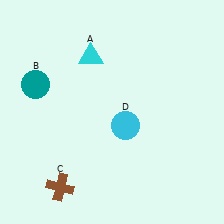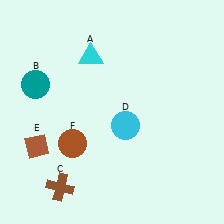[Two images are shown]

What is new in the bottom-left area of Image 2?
A brown diamond (E) was added in the bottom-left area of Image 2.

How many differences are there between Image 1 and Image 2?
There are 2 differences between the two images.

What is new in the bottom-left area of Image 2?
A brown circle (F) was added in the bottom-left area of Image 2.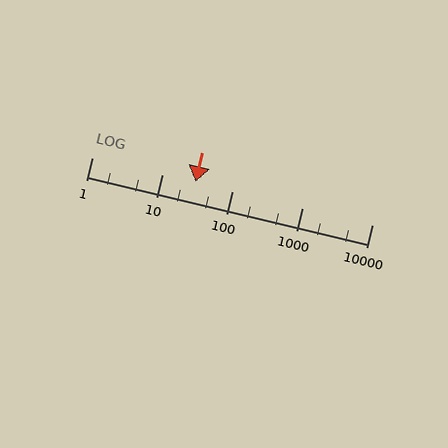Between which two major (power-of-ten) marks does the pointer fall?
The pointer is between 10 and 100.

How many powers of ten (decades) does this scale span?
The scale spans 4 decades, from 1 to 10000.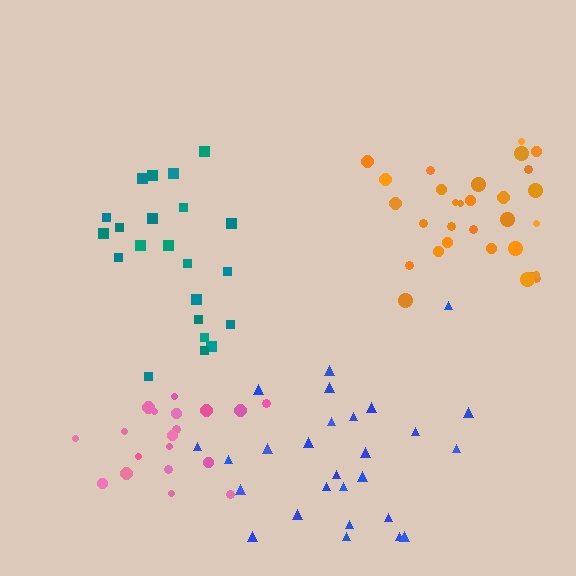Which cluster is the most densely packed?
Pink.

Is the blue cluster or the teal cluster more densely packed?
Blue.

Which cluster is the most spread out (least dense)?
Teal.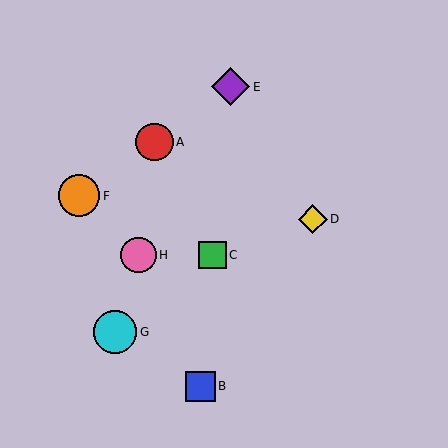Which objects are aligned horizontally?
Objects C, H are aligned horizontally.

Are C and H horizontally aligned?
Yes, both are at y≈255.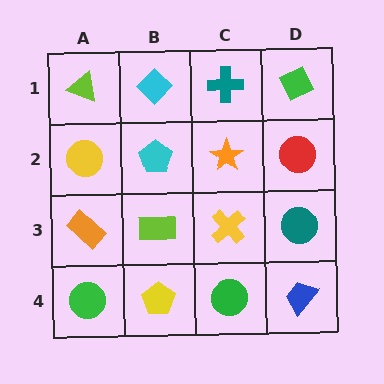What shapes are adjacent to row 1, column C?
An orange star (row 2, column C), a cyan diamond (row 1, column B), a green diamond (row 1, column D).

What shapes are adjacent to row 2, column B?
A cyan diamond (row 1, column B), a lime rectangle (row 3, column B), a yellow circle (row 2, column A), an orange star (row 2, column C).